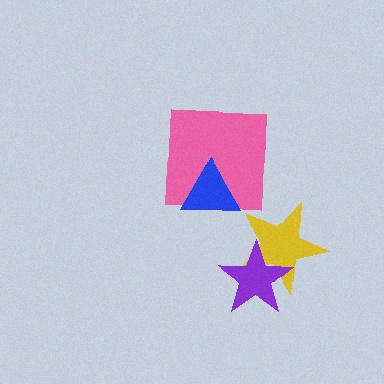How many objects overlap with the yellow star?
1 object overlaps with the yellow star.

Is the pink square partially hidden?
Yes, it is partially covered by another shape.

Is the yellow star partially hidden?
Yes, it is partially covered by another shape.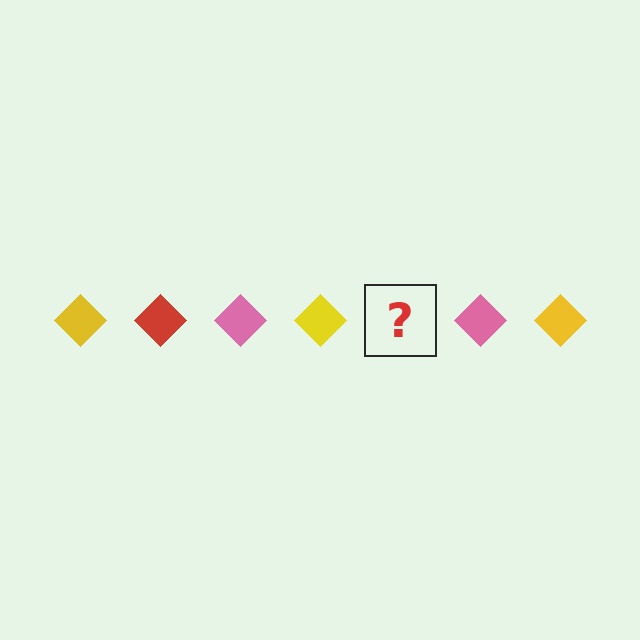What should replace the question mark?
The question mark should be replaced with a red diamond.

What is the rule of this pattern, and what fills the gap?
The rule is that the pattern cycles through yellow, red, pink diamonds. The gap should be filled with a red diamond.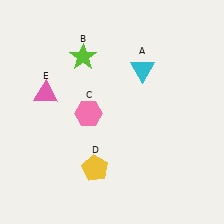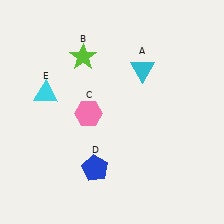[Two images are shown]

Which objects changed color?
D changed from yellow to blue. E changed from pink to cyan.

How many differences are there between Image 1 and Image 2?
There are 2 differences between the two images.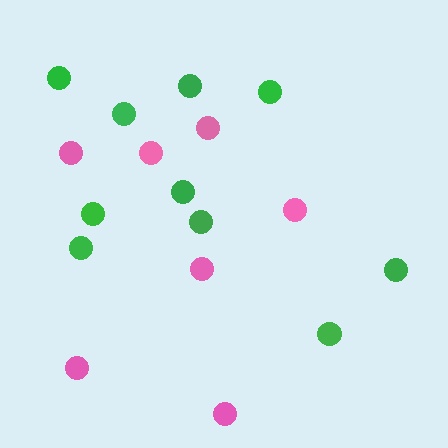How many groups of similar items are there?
There are 2 groups: one group of pink circles (7) and one group of green circles (10).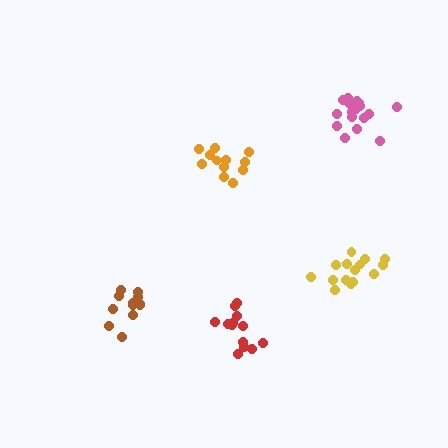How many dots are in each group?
Group 1: 15 dots, Group 2: 17 dots, Group 3: 12 dots, Group 4: 12 dots, Group 5: 13 dots (69 total).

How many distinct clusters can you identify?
There are 5 distinct clusters.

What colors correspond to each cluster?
The clusters are colored: yellow, pink, brown, orange, red.